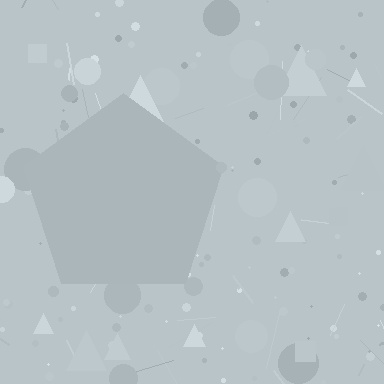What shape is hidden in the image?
A pentagon is hidden in the image.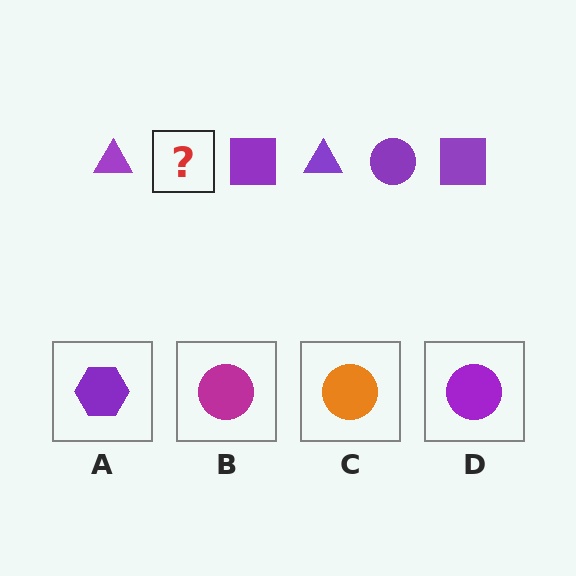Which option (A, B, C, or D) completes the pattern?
D.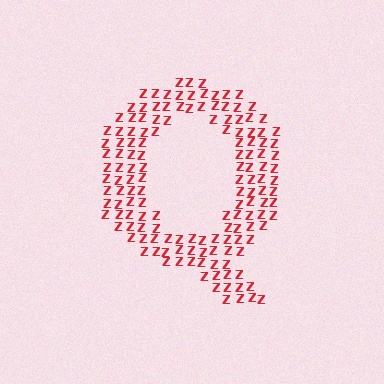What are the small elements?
The small elements are letter Z's.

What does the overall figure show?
The overall figure shows the letter Q.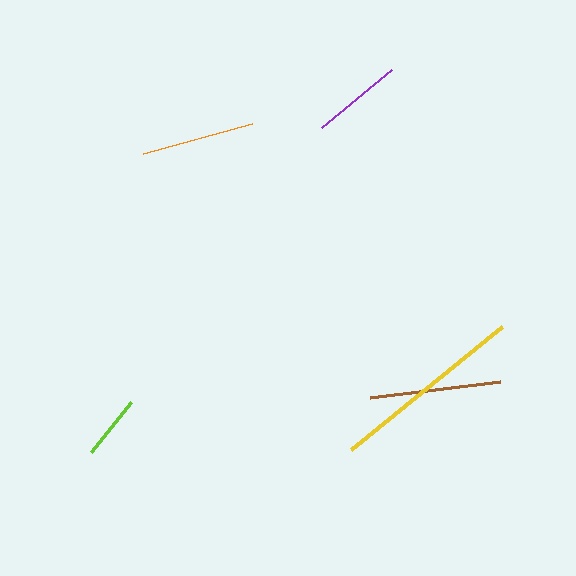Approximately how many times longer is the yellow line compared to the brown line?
The yellow line is approximately 1.5 times the length of the brown line.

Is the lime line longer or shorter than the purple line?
The purple line is longer than the lime line.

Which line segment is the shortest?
The lime line is the shortest at approximately 64 pixels.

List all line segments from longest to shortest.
From longest to shortest: yellow, brown, orange, purple, lime.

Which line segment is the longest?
The yellow line is the longest at approximately 194 pixels.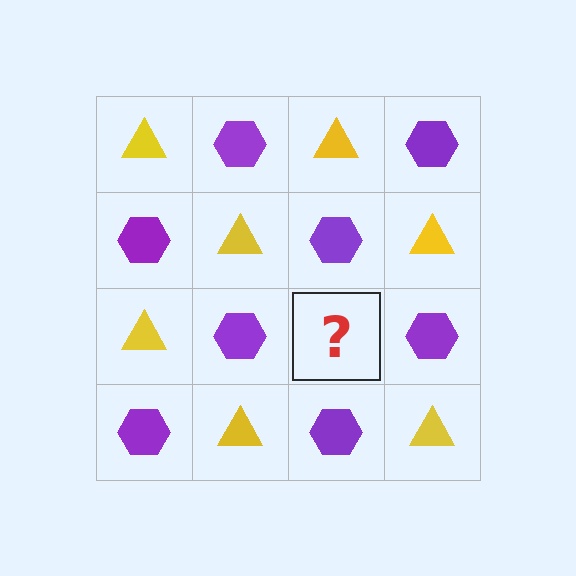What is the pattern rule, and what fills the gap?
The rule is that it alternates yellow triangle and purple hexagon in a checkerboard pattern. The gap should be filled with a yellow triangle.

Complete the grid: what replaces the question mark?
The question mark should be replaced with a yellow triangle.